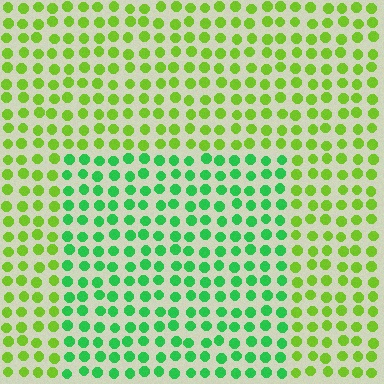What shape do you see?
I see a rectangle.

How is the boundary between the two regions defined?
The boundary is defined purely by a slight shift in hue (about 42 degrees). Spacing, size, and orientation are identical on both sides.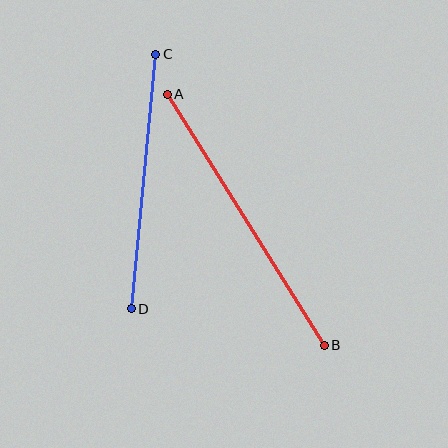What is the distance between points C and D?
The distance is approximately 256 pixels.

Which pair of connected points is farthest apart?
Points A and B are farthest apart.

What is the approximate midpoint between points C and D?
The midpoint is at approximately (143, 182) pixels.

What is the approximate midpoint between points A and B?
The midpoint is at approximately (246, 220) pixels.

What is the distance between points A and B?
The distance is approximately 296 pixels.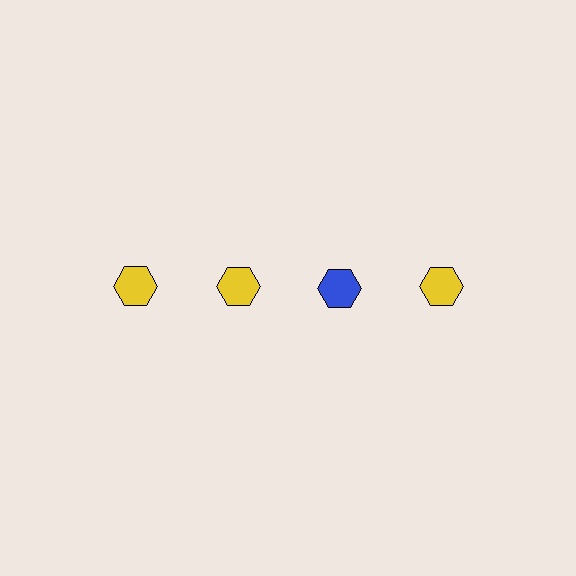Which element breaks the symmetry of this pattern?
The blue hexagon in the top row, center column breaks the symmetry. All other shapes are yellow hexagons.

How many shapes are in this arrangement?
There are 4 shapes arranged in a grid pattern.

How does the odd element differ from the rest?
It has a different color: blue instead of yellow.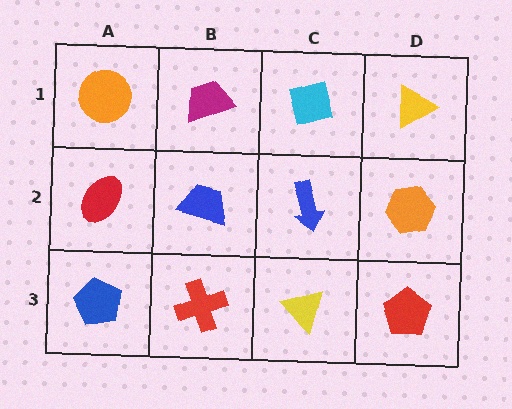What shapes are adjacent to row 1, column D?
An orange hexagon (row 2, column D), a cyan diamond (row 1, column C).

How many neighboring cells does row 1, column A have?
2.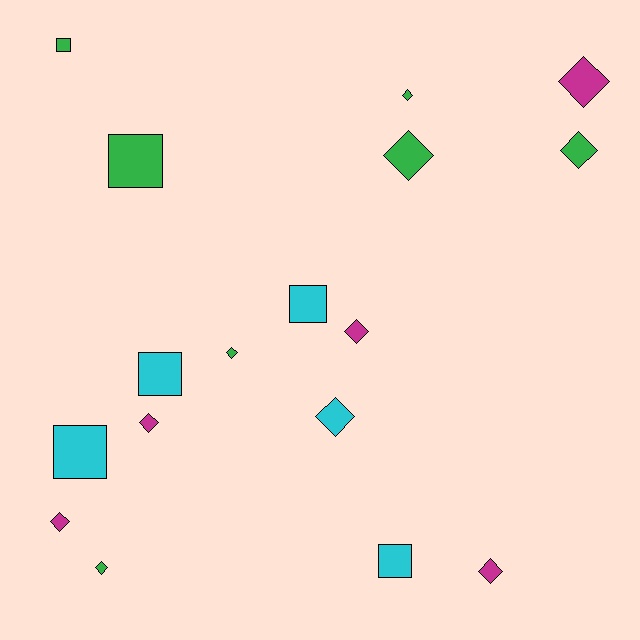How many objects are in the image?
There are 17 objects.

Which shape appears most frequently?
Diamond, with 11 objects.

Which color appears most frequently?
Green, with 7 objects.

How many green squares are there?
There are 2 green squares.